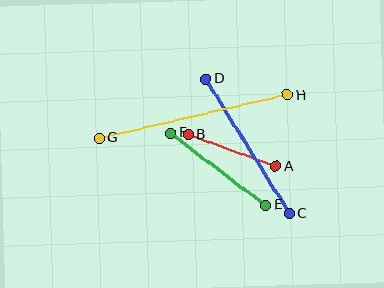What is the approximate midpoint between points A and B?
The midpoint is at approximately (232, 150) pixels.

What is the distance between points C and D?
The distance is approximately 158 pixels.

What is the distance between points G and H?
The distance is approximately 193 pixels.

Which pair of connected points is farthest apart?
Points G and H are farthest apart.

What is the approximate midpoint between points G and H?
The midpoint is at approximately (193, 116) pixels.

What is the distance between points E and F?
The distance is approximately 120 pixels.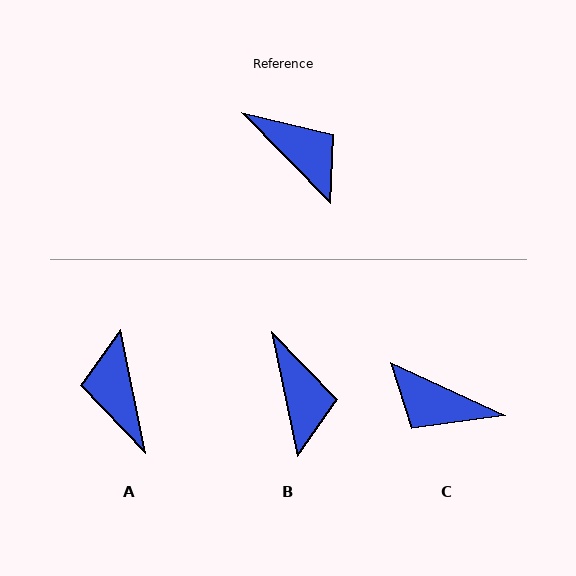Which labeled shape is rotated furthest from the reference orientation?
C, about 159 degrees away.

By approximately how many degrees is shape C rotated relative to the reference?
Approximately 159 degrees clockwise.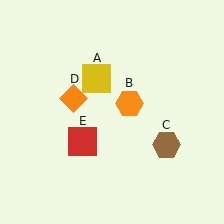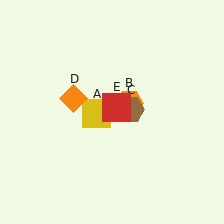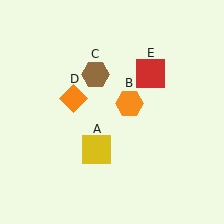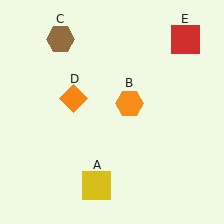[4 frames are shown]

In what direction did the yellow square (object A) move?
The yellow square (object A) moved down.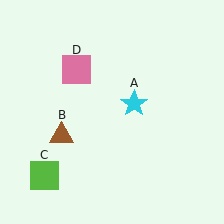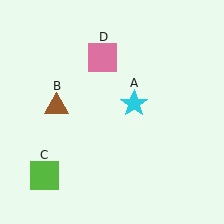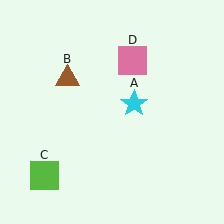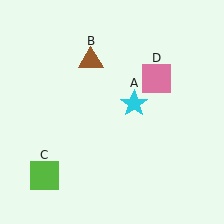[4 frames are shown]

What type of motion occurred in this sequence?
The brown triangle (object B), pink square (object D) rotated clockwise around the center of the scene.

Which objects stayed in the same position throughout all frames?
Cyan star (object A) and lime square (object C) remained stationary.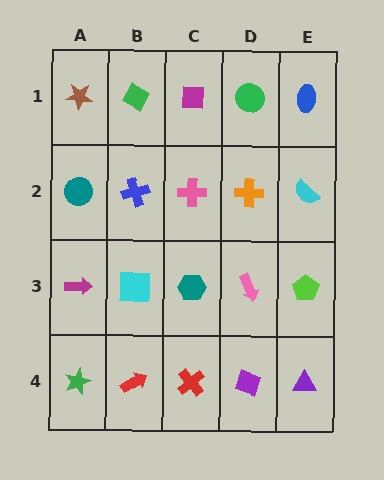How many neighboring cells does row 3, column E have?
3.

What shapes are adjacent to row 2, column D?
A green circle (row 1, column D), a pink arrow (row 3, column D), a pink cross (row 2, column C), a cyan semicircle (row 2, column E).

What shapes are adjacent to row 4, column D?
A pink arrow (row 3, column D), a red cross (row 4, column C), a purple triangle (row 4, column E).